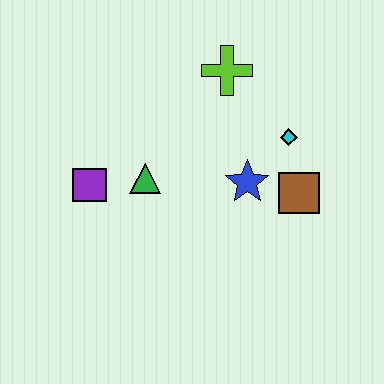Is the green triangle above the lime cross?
No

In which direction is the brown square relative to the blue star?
The brown square is to the right of the blue star.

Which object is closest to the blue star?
The brown square is closest to the blue star.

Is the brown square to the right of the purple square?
Yes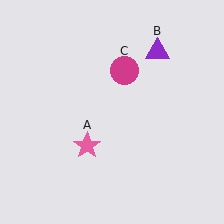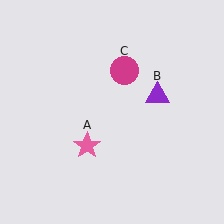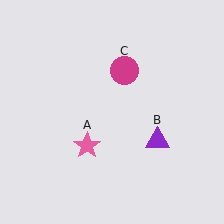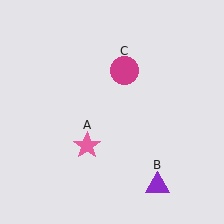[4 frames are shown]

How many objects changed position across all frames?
1 object changed position: purple triangle (object B).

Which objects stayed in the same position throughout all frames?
Pink star (object A) and magenta circle (object C) remained stationary.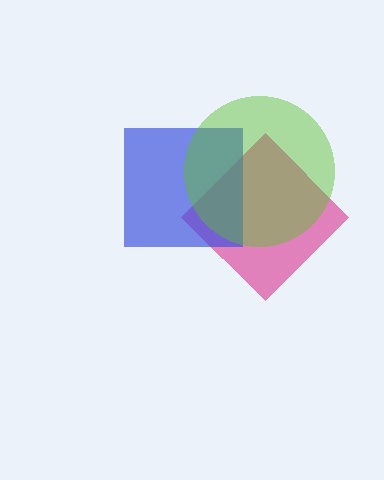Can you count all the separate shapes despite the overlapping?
Yes, there are 3 separate shapes.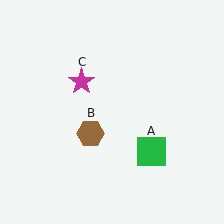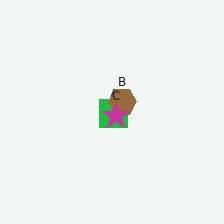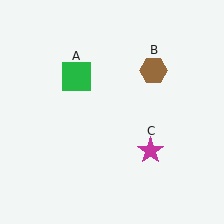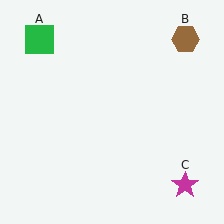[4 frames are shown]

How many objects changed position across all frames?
3 objects changed position: green square (object A), brown hexagon (object B), magenta star (object C).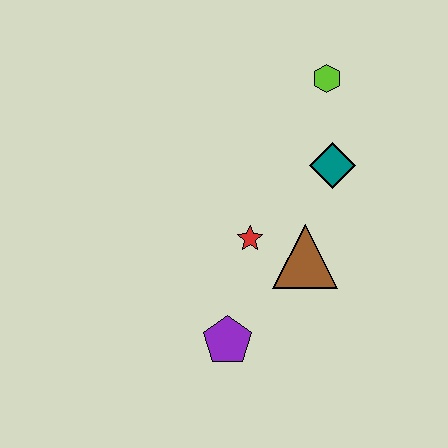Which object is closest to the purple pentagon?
The red star is closest to the purple pentagon.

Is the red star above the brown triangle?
Yes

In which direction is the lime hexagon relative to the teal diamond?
The lime hexagon is above the teal diamond.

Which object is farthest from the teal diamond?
The purple pentagon is farthest from the teal diamond.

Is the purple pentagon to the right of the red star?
No